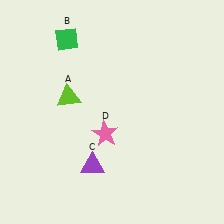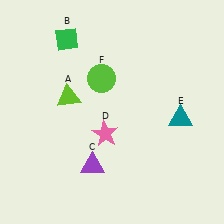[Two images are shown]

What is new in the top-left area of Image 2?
A lime circle (F) was added in the top-left area of Image 2.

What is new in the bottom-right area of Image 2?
A teal triangle (E) was added in the bottom-right area of Image 2.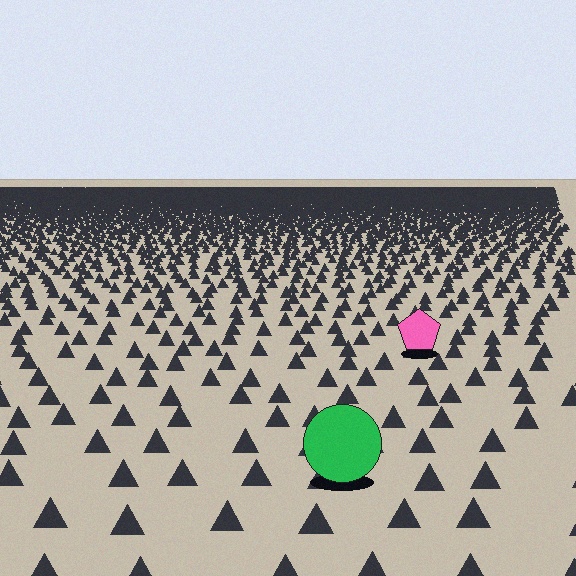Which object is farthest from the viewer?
The pink pentagon is farthest from the viewer. It appears smaller and the ground texture around it is denser.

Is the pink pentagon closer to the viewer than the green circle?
No. The green circle is closer — you can tell from the texture gradient: the ground texture is coarser near it.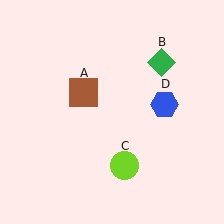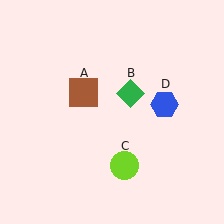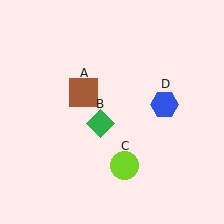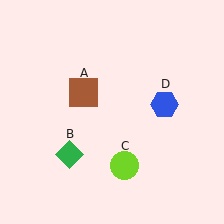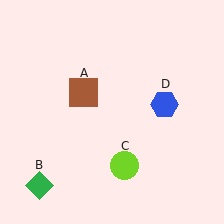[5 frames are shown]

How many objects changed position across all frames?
1 object changed position: green diamond (object B).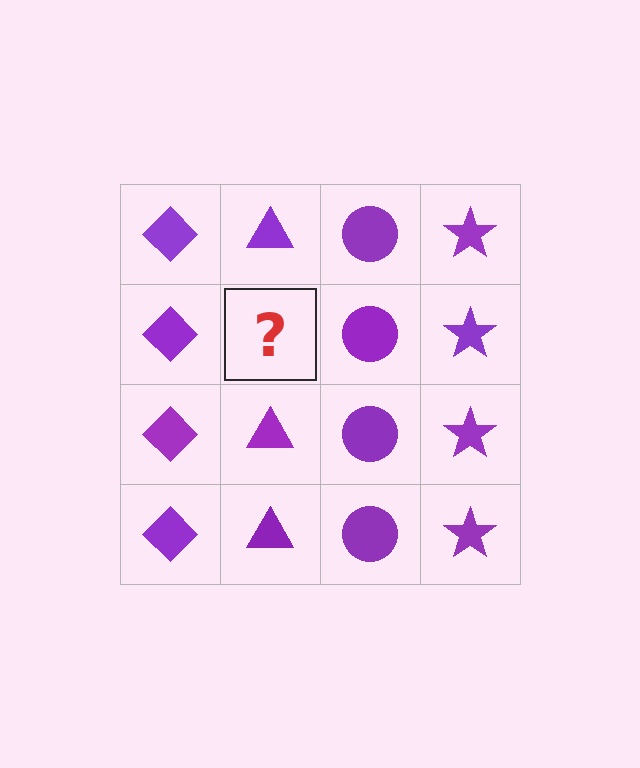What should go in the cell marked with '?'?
The missing cell should contain a purple triangle.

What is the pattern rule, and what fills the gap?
The rule is that each column has a consistent shape. The gap should be filled with a purple triangle.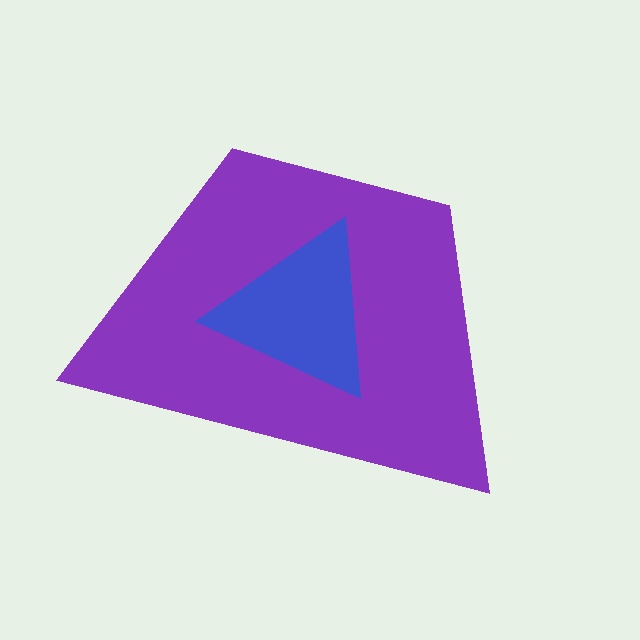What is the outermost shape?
The purple trapezoid.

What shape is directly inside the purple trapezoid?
The blue triangle.